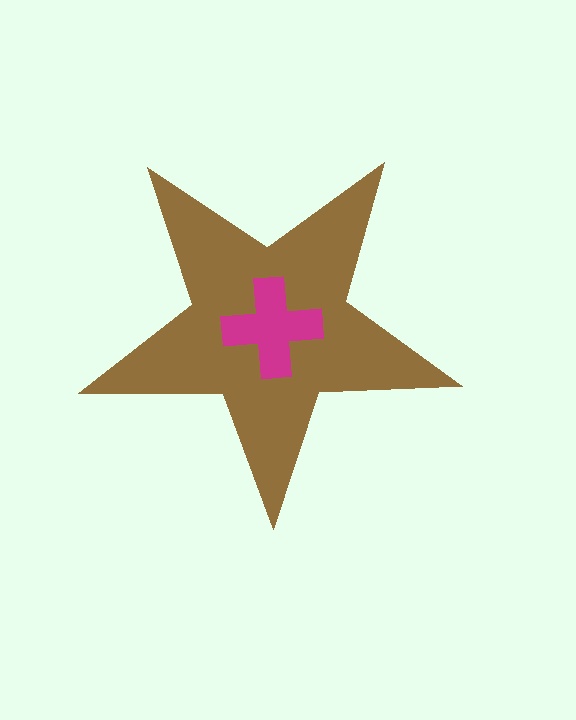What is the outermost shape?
The brown star.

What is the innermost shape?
The magenta cross.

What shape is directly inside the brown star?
The magenta cross.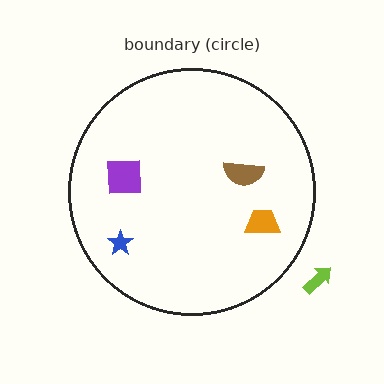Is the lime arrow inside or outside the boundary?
Outside.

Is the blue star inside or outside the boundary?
Inside.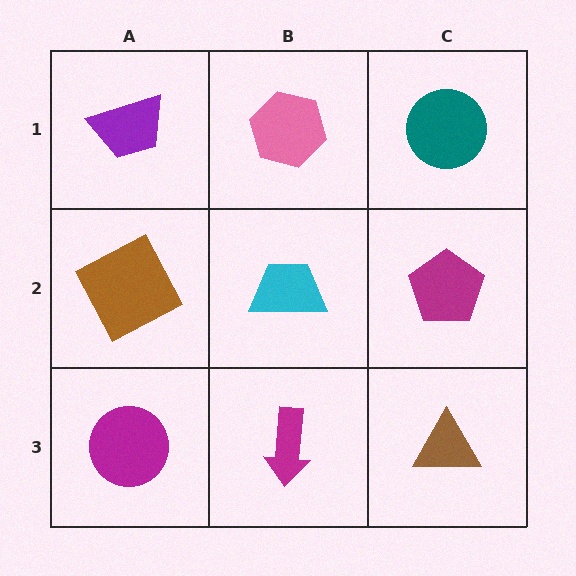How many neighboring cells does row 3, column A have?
2.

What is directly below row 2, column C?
A brown triangle.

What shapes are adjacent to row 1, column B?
A cyan trapezoid (row 2, column B), a purple trapezoid (row 1, column A), a teal circle (row 1, column C).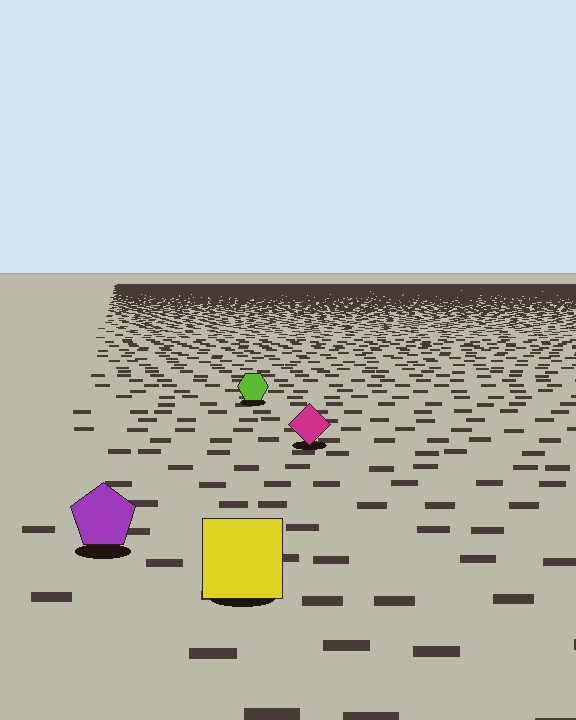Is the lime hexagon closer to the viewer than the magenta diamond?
No. The magenta diamond is closer — you can tell from the texture gradient: the ground texture is coarser near it.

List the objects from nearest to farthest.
From nearest to farthest: the yellow square, the purple pentagon, the magenta diamond, the lime hexagon.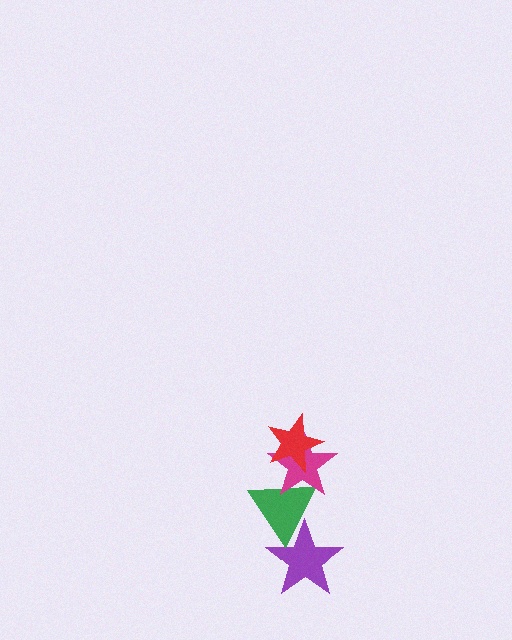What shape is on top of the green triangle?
The magenta star is on top of the green triangle.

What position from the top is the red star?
The red star is 1st from the top.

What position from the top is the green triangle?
The green triangle is 3rd from the top.